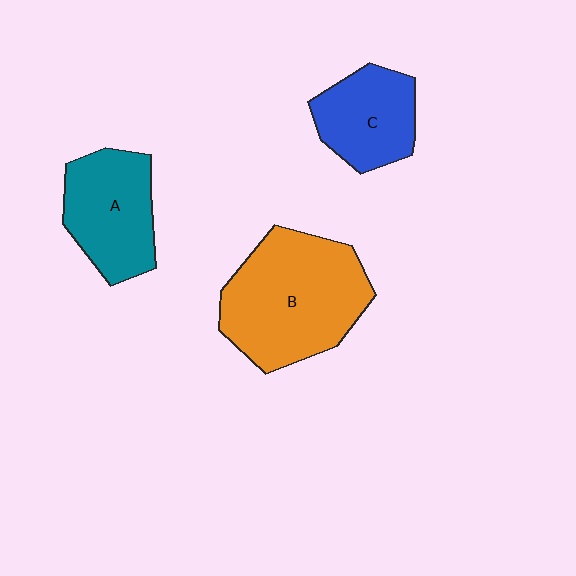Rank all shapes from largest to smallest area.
From largest to smallest: B (orange), A (teal), C (blue).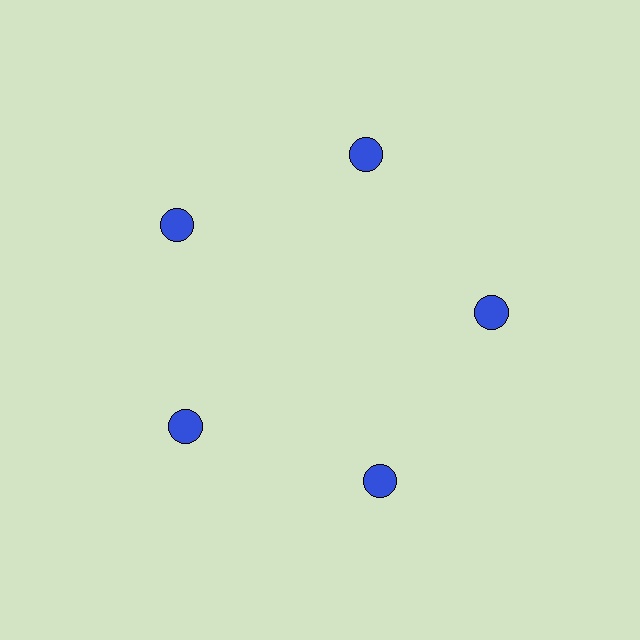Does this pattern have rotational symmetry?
Yes, this pattern has 5-fold rotational symmetry. It looks the same after rotating 72 degrees around the center.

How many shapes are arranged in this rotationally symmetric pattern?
There are 5 shapes, arranged in 5 groups of 1.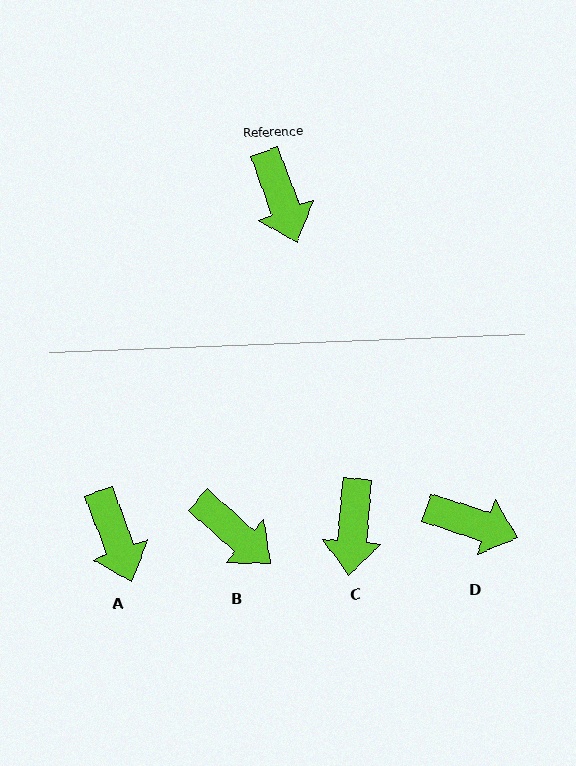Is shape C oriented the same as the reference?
No, it is off by about 25 degrees.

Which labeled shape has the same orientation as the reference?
A.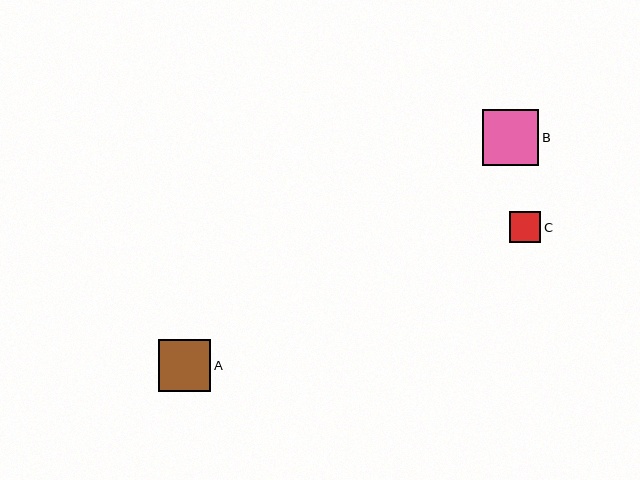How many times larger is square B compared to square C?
Square B is approximately 1.8 times the size of square C.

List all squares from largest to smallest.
From largest to smallest: B, A, C.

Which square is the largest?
Square B is the largest with a size of approximately 56 pixels.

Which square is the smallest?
Square C is the smallest with a size of approximately 31 pixels.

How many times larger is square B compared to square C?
Square B is approximately 1.8 times the size of square C.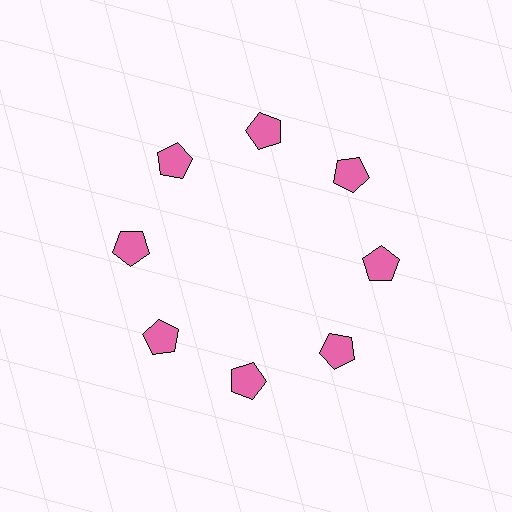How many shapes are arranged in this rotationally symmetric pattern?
There are 8 shapes, arranged in 8 groups of 1.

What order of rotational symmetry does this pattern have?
This pattern has 8-fold rotational symmetry.